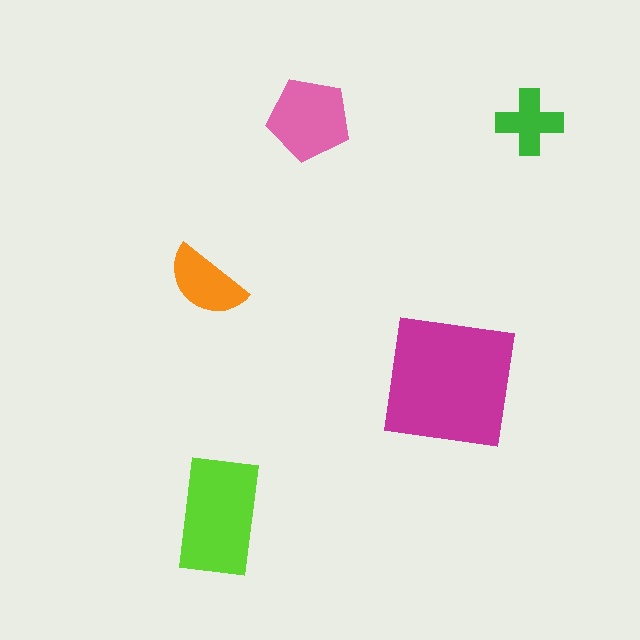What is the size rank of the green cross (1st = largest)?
5th.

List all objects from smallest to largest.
The green cross, the orange semicircle, the pink pentagon, the lime rectangle, the magenta square.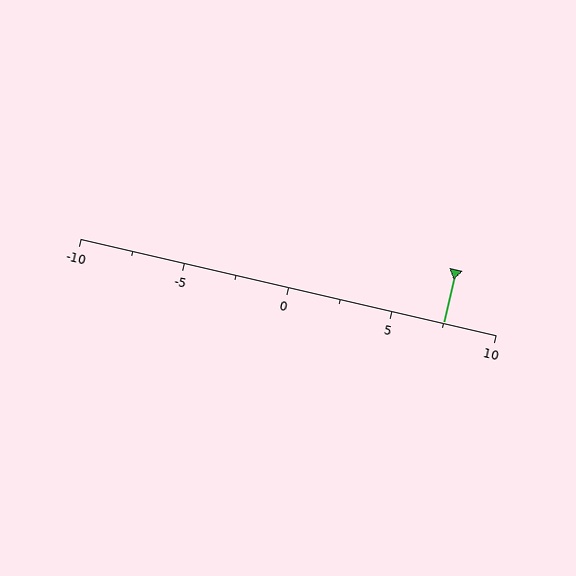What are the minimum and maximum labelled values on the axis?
The axis runs from -10 to 10.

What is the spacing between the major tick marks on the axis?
The major ticks are spaced 5 apart.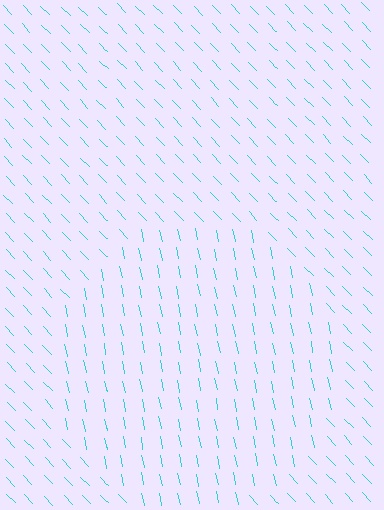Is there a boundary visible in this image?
Yes, there is a texture boundary formed by a change in line orientation.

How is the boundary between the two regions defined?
The boundary is defined purely by a change in line orientation (approximately 32 degrees difference). All lines are the same color and thickness.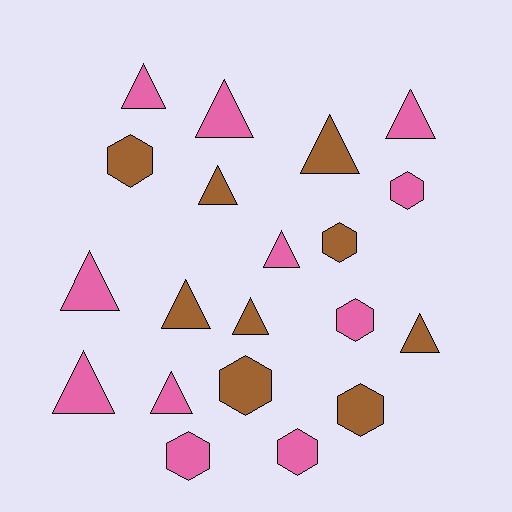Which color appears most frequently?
Pink, with 11 objects.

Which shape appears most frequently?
Triangle, with 12 objects.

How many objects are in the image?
There are 20 objects.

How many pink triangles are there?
There are 7 pink triangles.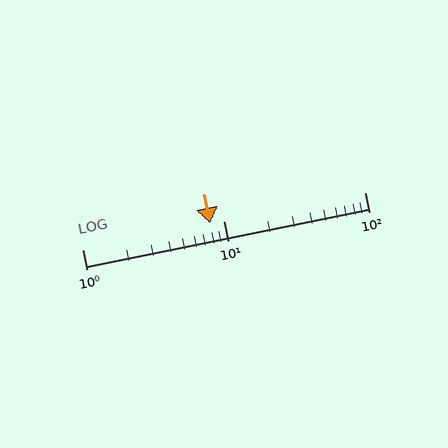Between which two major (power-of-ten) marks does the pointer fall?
The pointer is between 1 and 10.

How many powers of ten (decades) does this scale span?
The scale spans 2 decades, from 1 to 100.